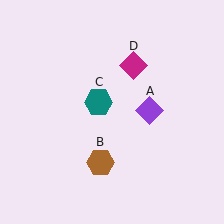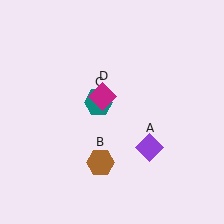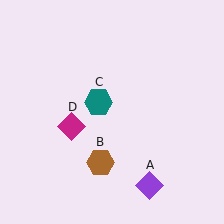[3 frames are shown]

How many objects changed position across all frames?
2 objects changed position: purple diamond (object A), magenta diamond (object D).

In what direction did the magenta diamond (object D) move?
The magenta diamond (object D) moved down and to the left.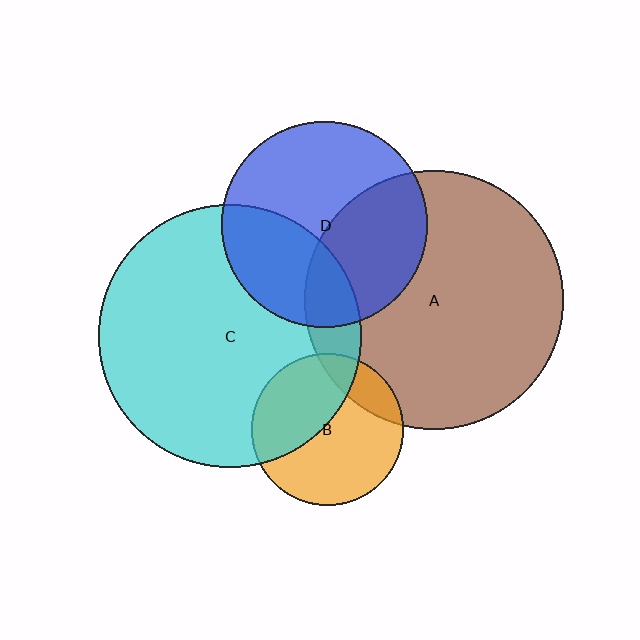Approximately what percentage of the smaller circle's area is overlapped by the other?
Approximately 40%.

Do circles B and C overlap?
Yes.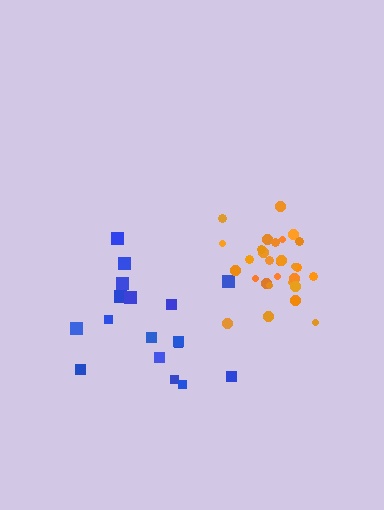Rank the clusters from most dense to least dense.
orange, blue.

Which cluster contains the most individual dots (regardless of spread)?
Orange (29).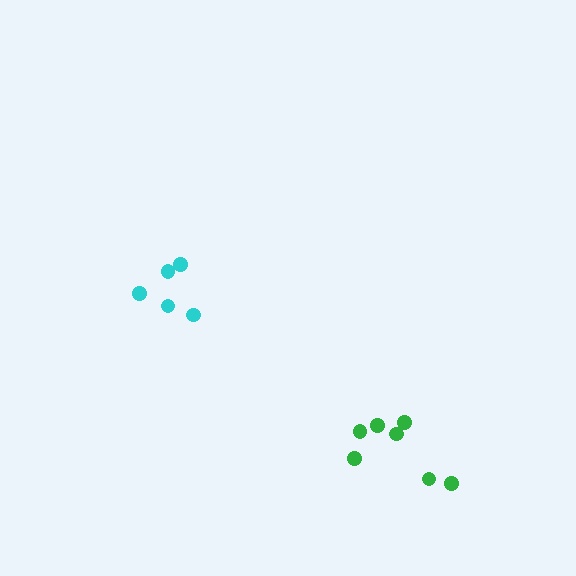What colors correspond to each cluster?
The clusters are colored: cyan, green.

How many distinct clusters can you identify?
There are 2 distinct clusters.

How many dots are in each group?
Group 1: 5 dots, Group 2: 7 dots (12 total).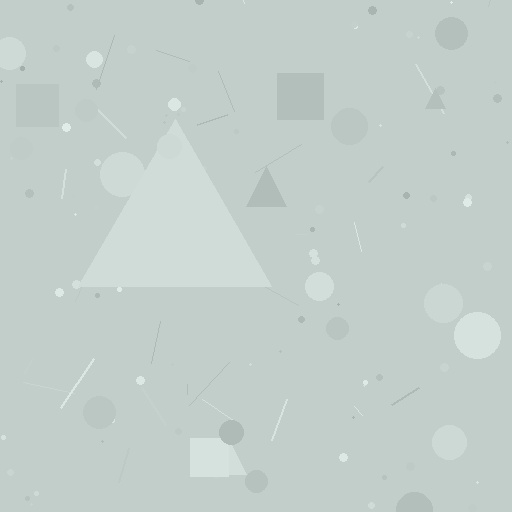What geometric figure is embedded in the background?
A triangle is embedded in the background.